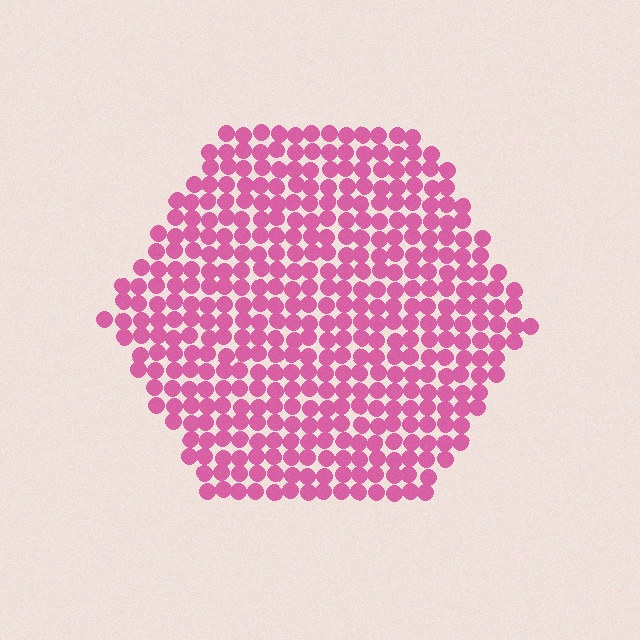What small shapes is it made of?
It is made of small circles.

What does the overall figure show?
The overall figure shows a hexagon.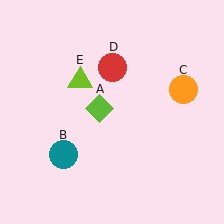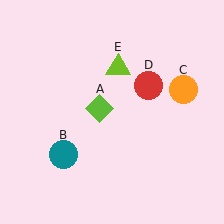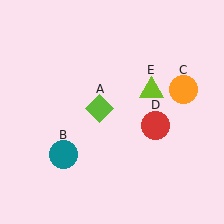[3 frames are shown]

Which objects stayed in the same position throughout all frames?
Lime diamond (object A) and teal circle (object B) and orange circle (object C) remained stationary.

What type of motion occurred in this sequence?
The red circle (object D), lime triangle (object E) rotated clockwise around the center of the scene.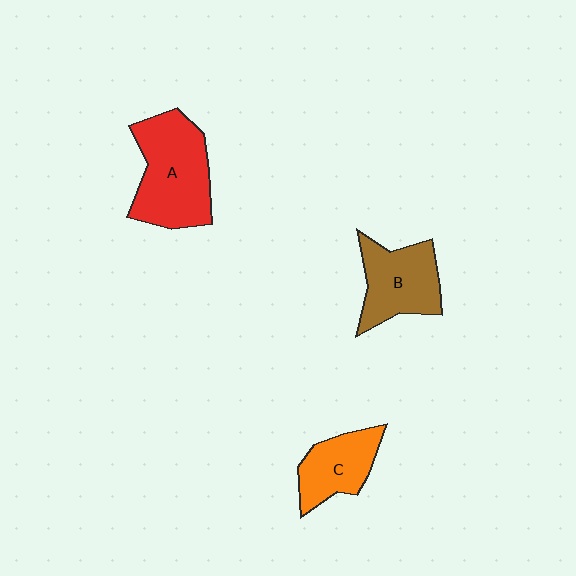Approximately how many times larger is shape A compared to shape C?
Approximately 1.7 times.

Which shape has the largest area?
Shape A (red).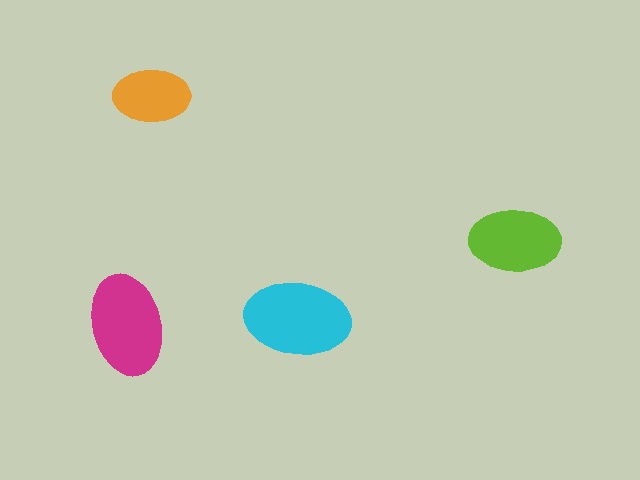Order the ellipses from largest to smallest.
the cyan one, the magenta one, the lime one, the orange one.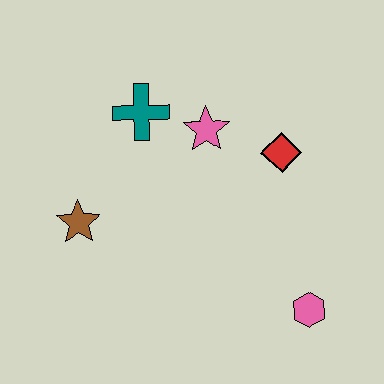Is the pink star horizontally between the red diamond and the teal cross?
Yes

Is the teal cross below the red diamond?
No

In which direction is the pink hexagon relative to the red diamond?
The pink hexagon is below the red diamond.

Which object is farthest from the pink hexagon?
The teal cross is farthest from the pink hexagon.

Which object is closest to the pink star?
The teal cross is closest to the pink star.